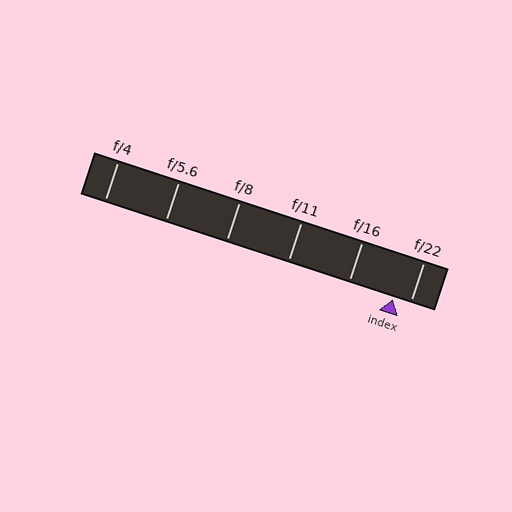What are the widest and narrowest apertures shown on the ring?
The widest aperture shown is f/4 and the narrowest is f/22.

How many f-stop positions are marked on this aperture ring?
There are 6 f-stop positions marked.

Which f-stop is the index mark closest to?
The index mark is closest to f/22.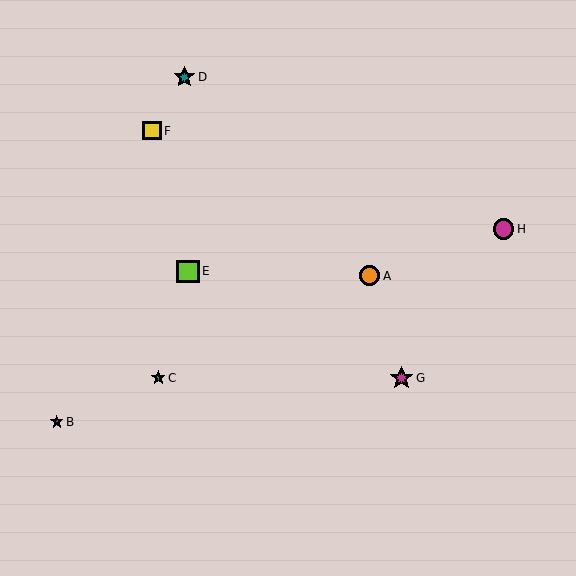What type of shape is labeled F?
Shape F is a yellow square.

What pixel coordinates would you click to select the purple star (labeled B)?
Click at (57, 422) to select the purple star B.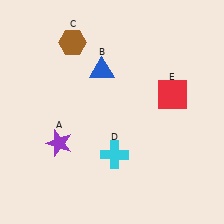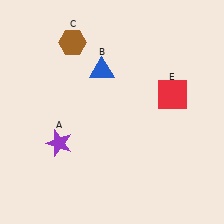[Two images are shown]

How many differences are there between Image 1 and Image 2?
There is 1 difference between the two images.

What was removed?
The cyan cross (D) was removed in Image 2.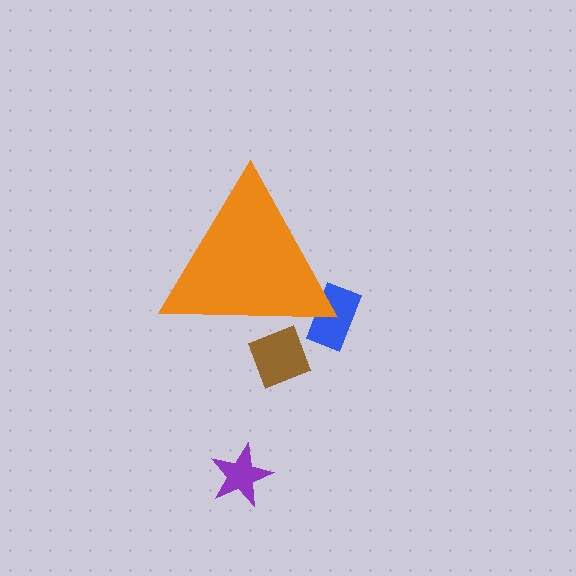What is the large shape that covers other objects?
An orange triangle.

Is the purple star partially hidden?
No, the purple star is fully visible.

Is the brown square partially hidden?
Yes, the brown square is partially hidden behind the orange triangle.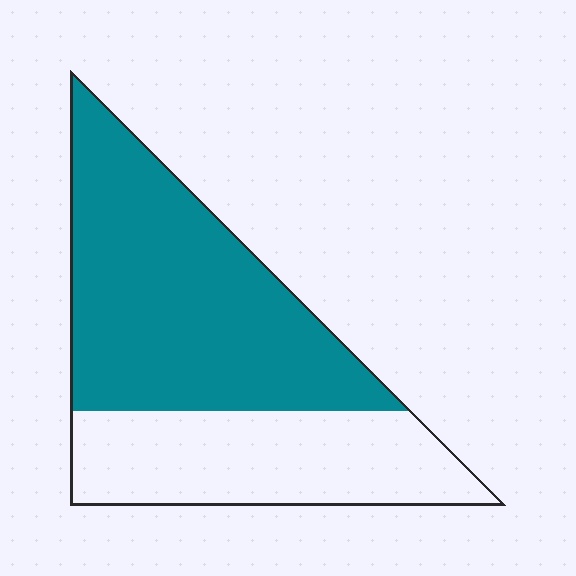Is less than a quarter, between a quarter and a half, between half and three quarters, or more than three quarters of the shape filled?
Between half and three quarters.